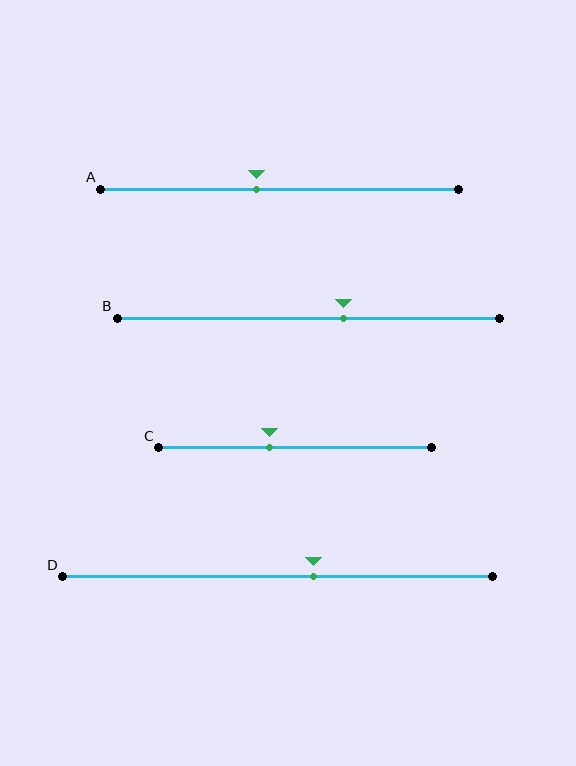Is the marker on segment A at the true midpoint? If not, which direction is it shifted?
No, the marker on segment A is shifted to the left by about 6% of the segment length.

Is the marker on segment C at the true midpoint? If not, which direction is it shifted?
No, the marker on segment C is shifted to the left by about 9% of the segment length.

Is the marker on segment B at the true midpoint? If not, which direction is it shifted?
No, the marker on segment B is shifted to the right by about 9% of the segment length.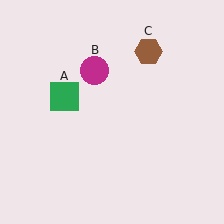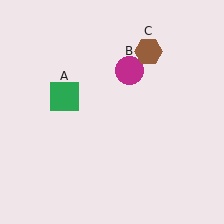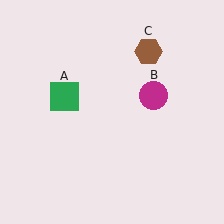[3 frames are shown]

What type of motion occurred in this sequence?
The magenta circle (object B) rotated clockwise around the center of the scene.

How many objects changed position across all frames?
1 object changed position: magenta circle (object B).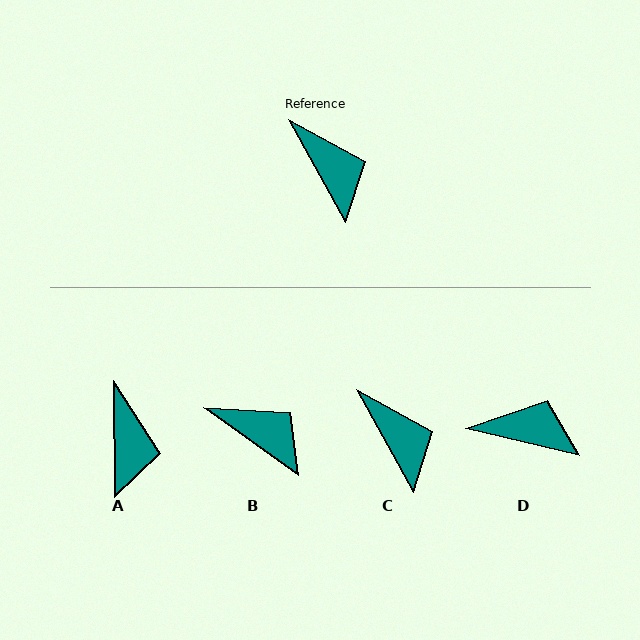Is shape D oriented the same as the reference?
No, it is off by about 48 degrees.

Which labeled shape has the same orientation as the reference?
C.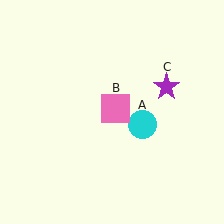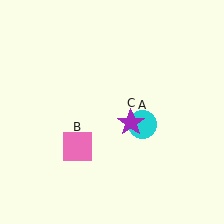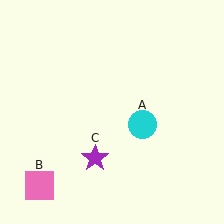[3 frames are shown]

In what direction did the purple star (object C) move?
The purple star (object C) moved down and to the left.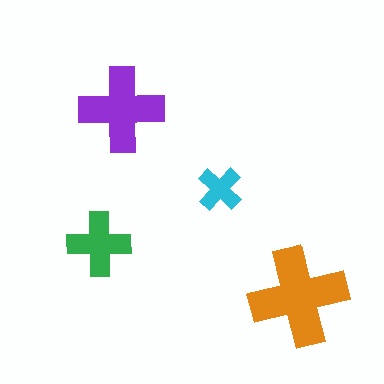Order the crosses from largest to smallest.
the orange one, the purple one, the green one, the cyan one.